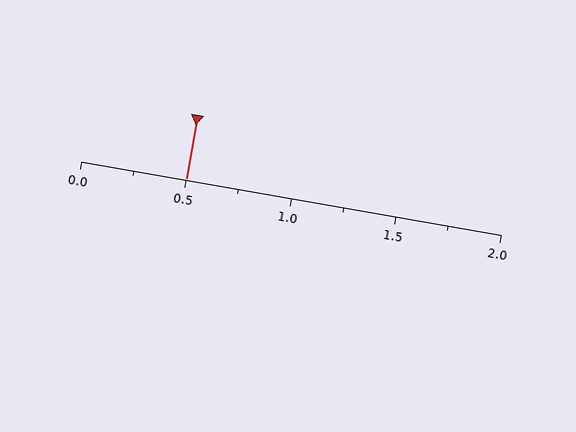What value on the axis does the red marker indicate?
The marker indicates approximately 0.5.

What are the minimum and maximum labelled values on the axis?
The axis runs from 0.0 to 2.0.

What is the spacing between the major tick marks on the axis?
The major ticks are spaced 0.5 apart.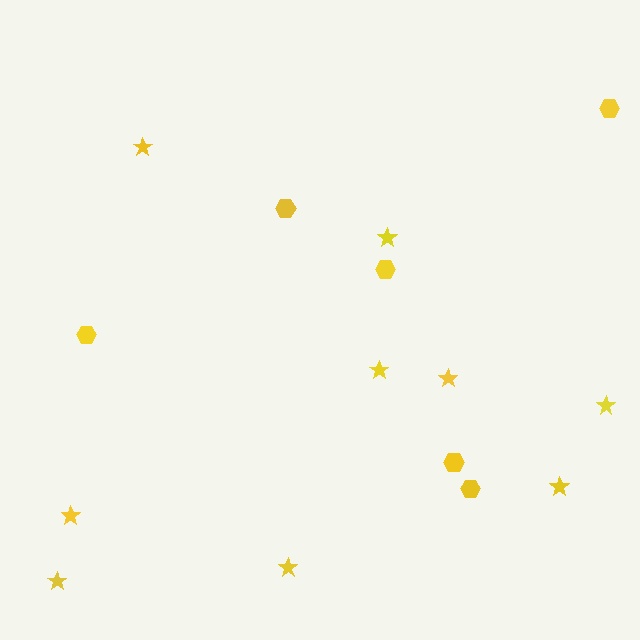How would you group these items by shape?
There are 2 groups: one group of stars (9) and one group of hexagons (6).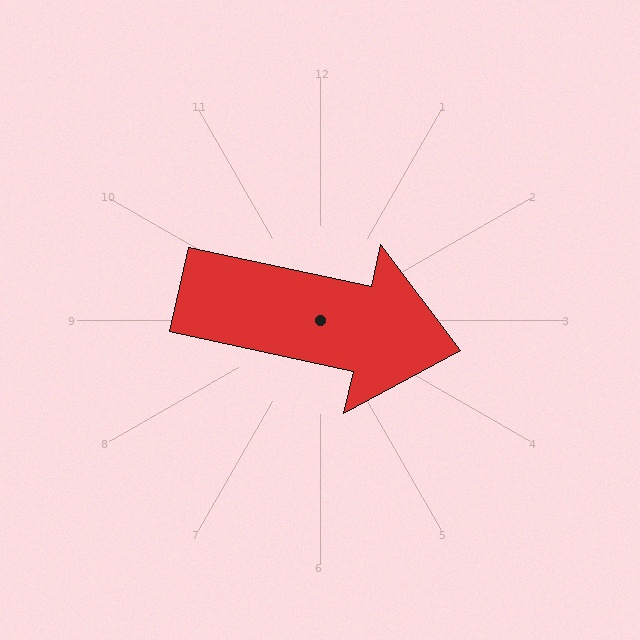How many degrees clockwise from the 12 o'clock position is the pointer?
Approximately 102 degrees.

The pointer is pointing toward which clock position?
Roughly 3 o'clock.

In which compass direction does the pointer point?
East.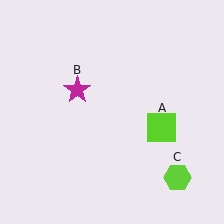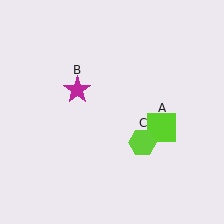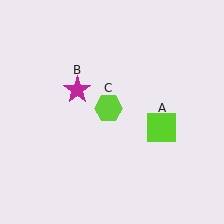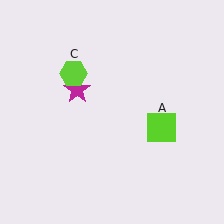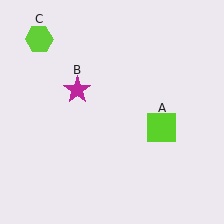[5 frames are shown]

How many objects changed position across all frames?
1 object changed position: lime hexagon (object C).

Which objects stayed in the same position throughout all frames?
Lime square (object A) and magenta star (object B) remained stationary.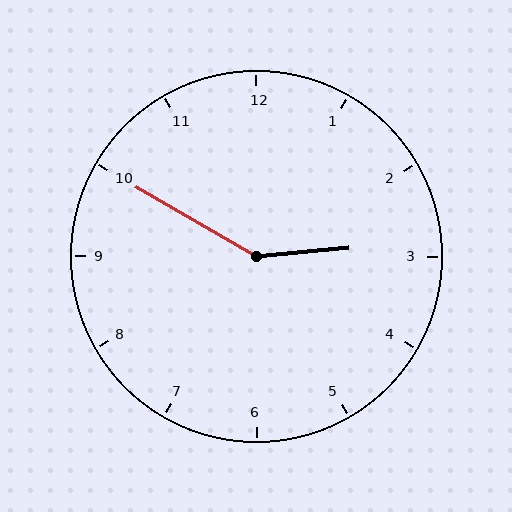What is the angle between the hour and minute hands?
Approximately 145 degrees.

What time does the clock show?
2:50.